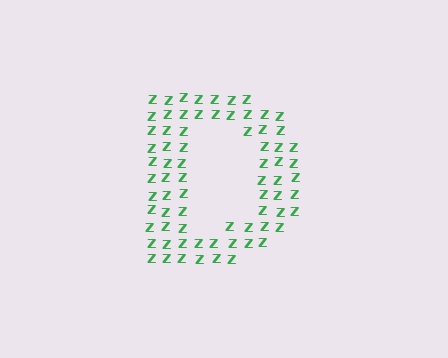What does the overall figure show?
The overall figure shows the letter D.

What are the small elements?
The small elements are letter Z's.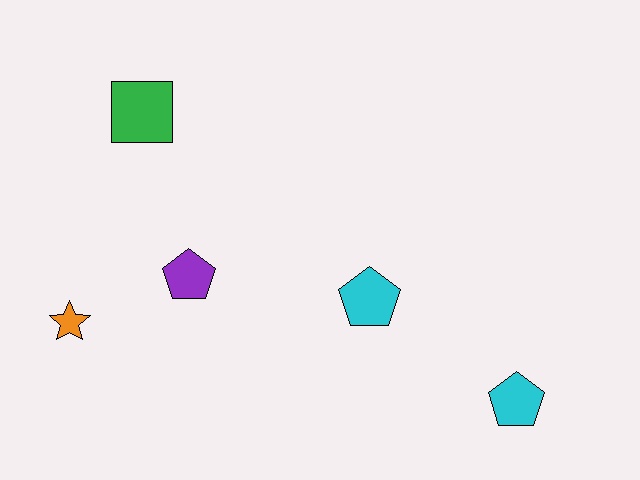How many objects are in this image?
There are 5 objects.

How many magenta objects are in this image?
There are no magenta objects.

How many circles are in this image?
There are no circles.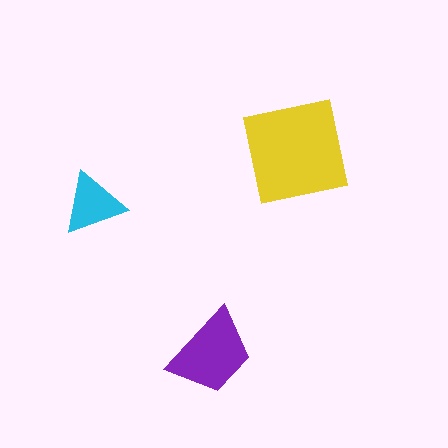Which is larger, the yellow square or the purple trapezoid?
The yellow square.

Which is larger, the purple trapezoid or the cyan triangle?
The purple trapezoid.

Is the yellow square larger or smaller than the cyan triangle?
Larger.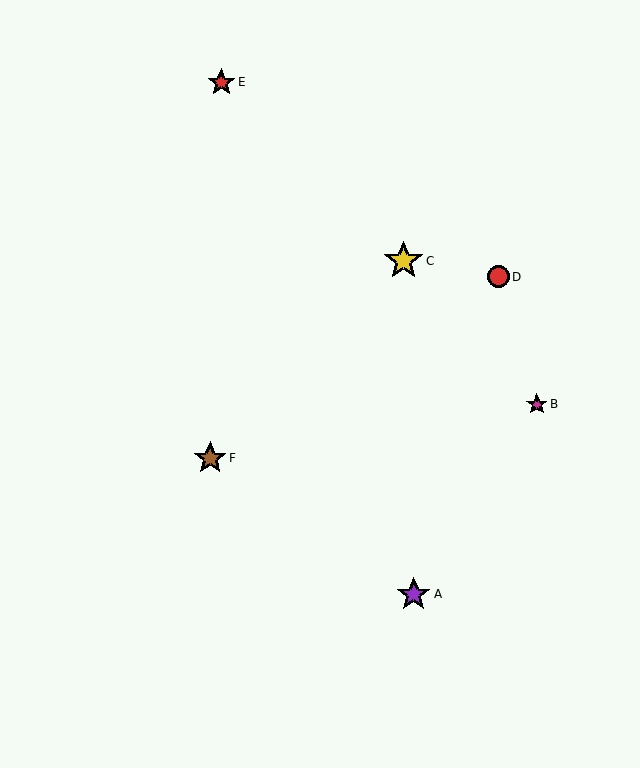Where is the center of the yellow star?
The center of the yellow star is at (404, 261).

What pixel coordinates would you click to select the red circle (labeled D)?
Click at (498, 277) to select the red circle D.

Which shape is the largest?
The yellow star (labeled C) is the largest.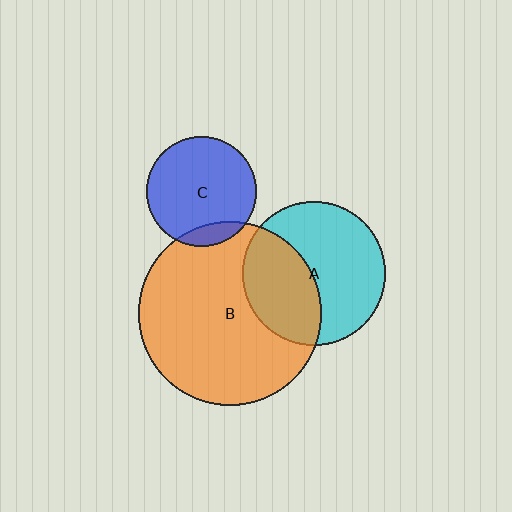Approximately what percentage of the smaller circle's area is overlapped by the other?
Approximately 40%.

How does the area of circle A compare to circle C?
Approximately 1.7 times.